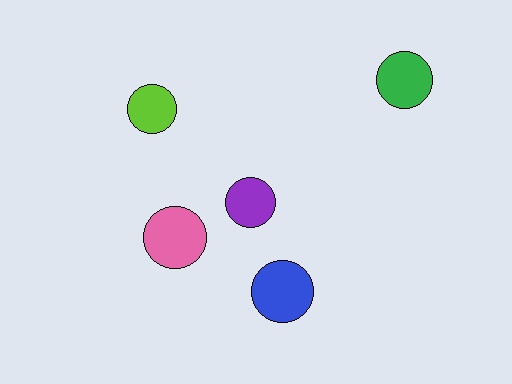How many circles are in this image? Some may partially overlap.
There are 5 circles.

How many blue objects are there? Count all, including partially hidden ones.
There is 1 blue object.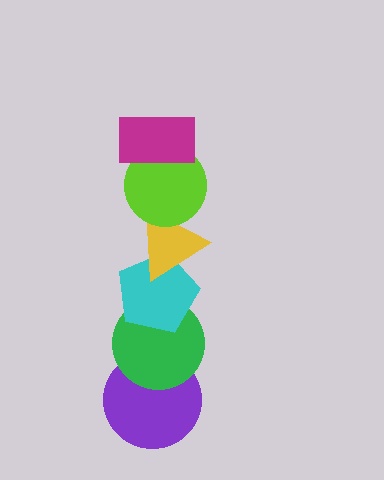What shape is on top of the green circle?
The cyan pentagon is on top of the green circle.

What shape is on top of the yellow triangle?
The lime circle is on top of the yellow triangle.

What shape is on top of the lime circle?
The magenta rectangle is on top of the lime circle.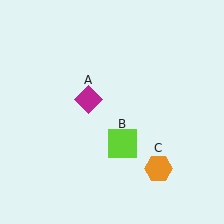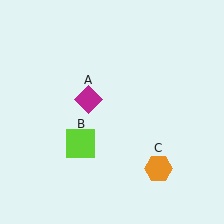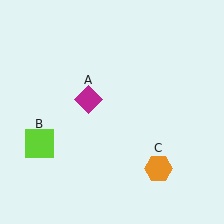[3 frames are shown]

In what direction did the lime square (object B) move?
The lime square (object B) moved left.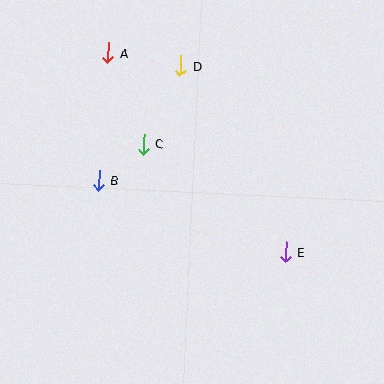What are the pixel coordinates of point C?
Point C is at (143, 144).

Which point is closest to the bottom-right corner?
Point E is closest to the bottom-right corner.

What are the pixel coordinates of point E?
Point E is at (285, 252).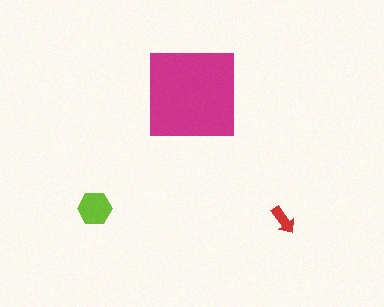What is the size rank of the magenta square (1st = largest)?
1st.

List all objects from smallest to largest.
The red arrow, the lime hexagon, the magenta square.